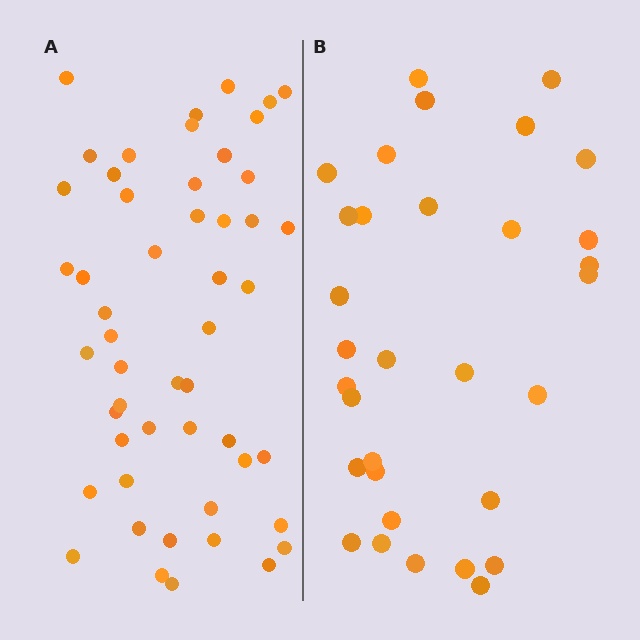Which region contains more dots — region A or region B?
Region A (the left region) has more dots.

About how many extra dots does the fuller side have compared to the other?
Region A has approximately 20 more dots than region B.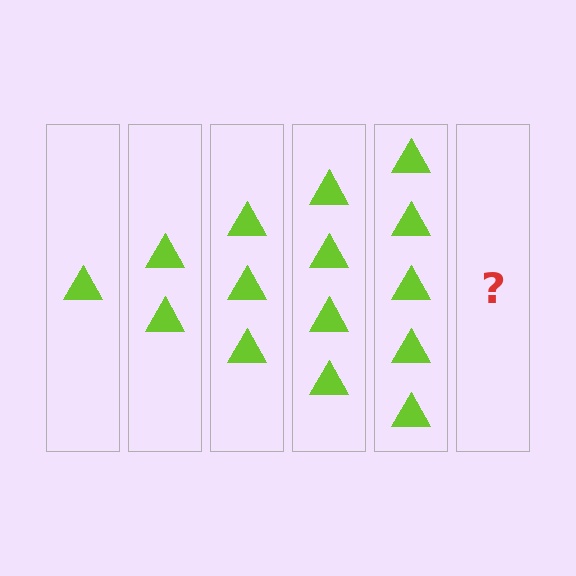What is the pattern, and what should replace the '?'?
The pattern is that each step adds one more triangle. The '?' should be 6 triangles.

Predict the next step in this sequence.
The next step is 6 triangles.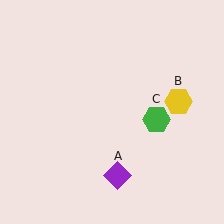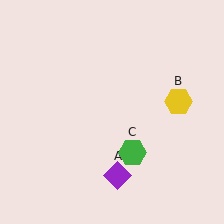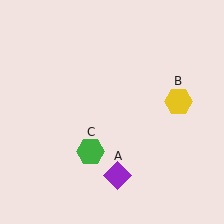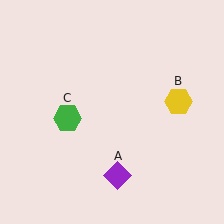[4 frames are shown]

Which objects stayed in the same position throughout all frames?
Purple diamond (object A) and yellow hexagon (object B) remained stationary.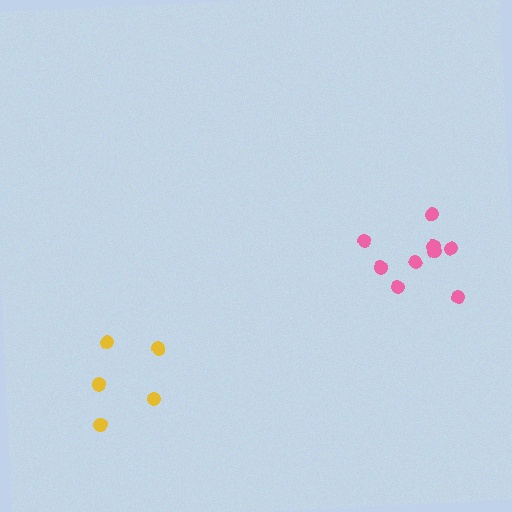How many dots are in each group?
Group 1: 5 dots, Group 2: 9 dots (14 total).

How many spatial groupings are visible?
There are 2 spatial groupings.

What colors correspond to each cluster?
The clusters are colored: yellow, pink.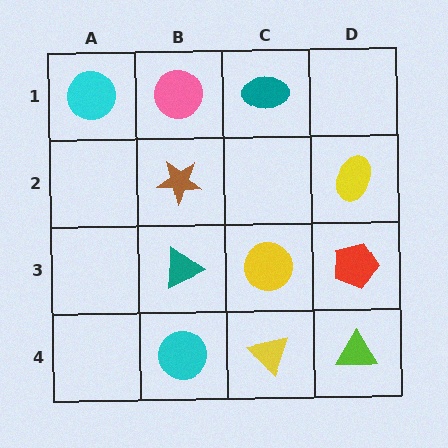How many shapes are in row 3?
3 shapes.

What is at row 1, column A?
A cyan circle.